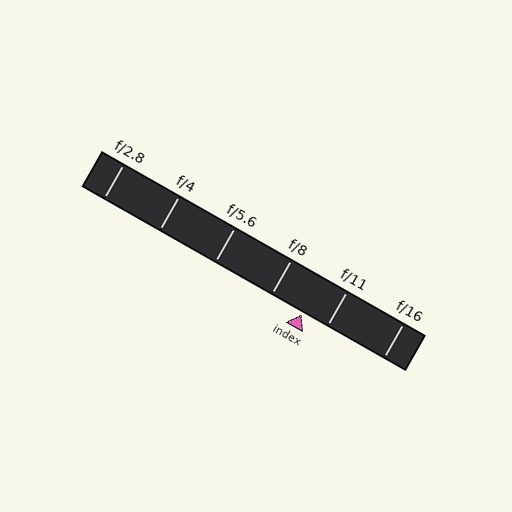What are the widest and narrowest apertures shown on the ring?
The widest aperture shown is f/2.8 and the narrowest is f/16.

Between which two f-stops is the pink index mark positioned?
The index mark is between f/8 and f/11.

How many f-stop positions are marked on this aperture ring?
There are 6 f-stop positions marked.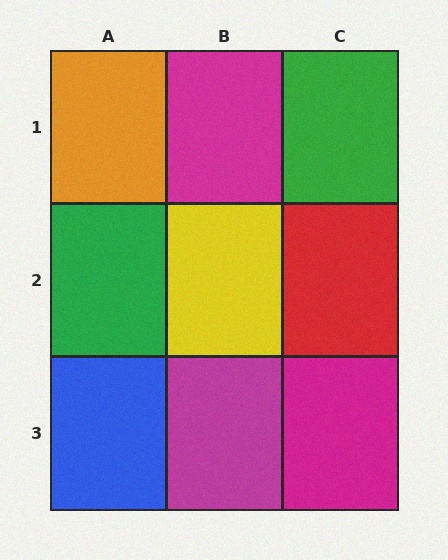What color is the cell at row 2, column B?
Yellow.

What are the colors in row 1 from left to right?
Orange, magenta, green.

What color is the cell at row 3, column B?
Magenta.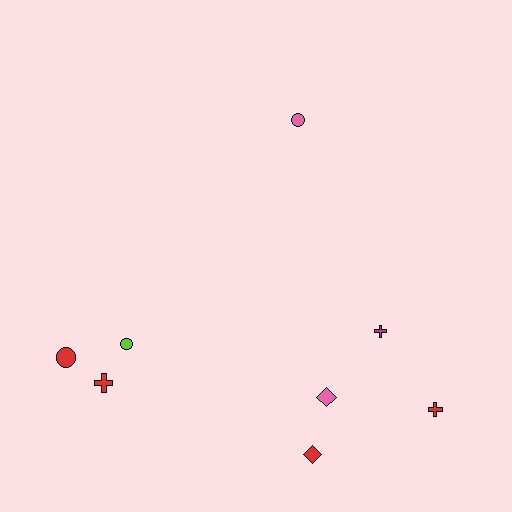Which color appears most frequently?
Red, with 4 objects.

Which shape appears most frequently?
Circle, with 3 objects.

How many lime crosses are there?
There are no lime crosses.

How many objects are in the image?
There are 8 objects.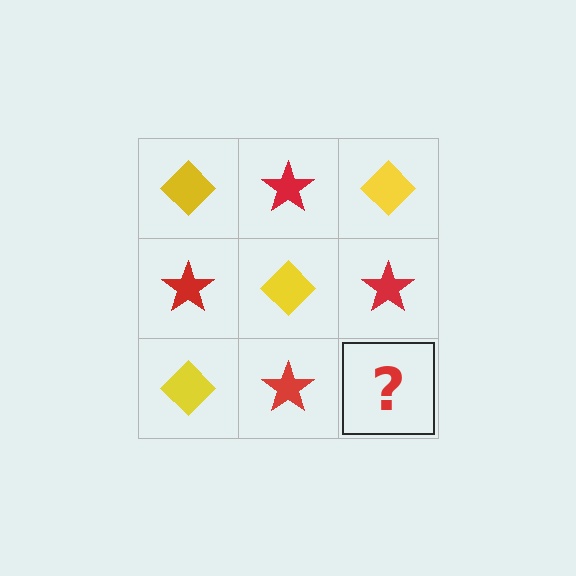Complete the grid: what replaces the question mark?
The question mark should be replaced with a yellow diamond.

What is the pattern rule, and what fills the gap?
The rule is that it alternates yellow diamond and red star in a checkerboard pattern. The gap should be filled with a yellow diamond.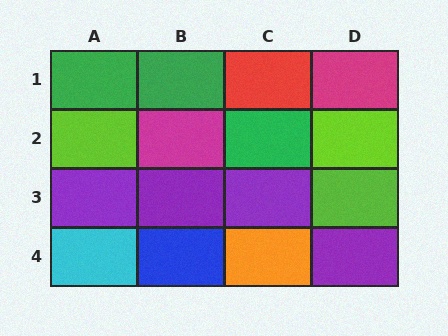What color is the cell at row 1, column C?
Red.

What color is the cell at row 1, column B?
Green.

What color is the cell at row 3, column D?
Lime.